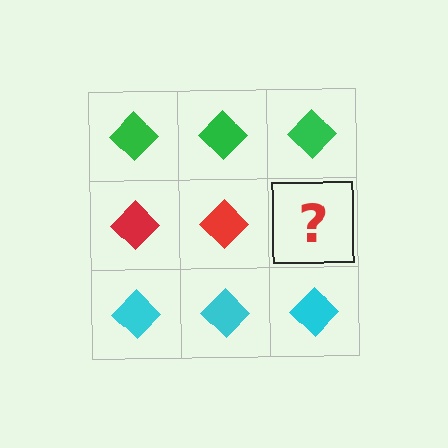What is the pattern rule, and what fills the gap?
The rule is that each row has a consistent color. The gap should be filled with a red diamond.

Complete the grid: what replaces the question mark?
The question mark should be replaced with a red diamond.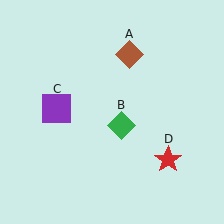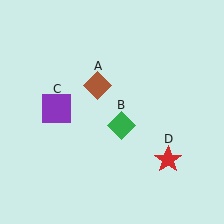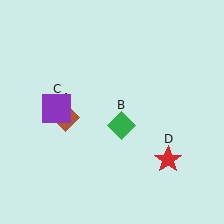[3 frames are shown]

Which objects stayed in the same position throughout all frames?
Green diamond (object B) and purple square (object C) and red star (object D) remained stationary.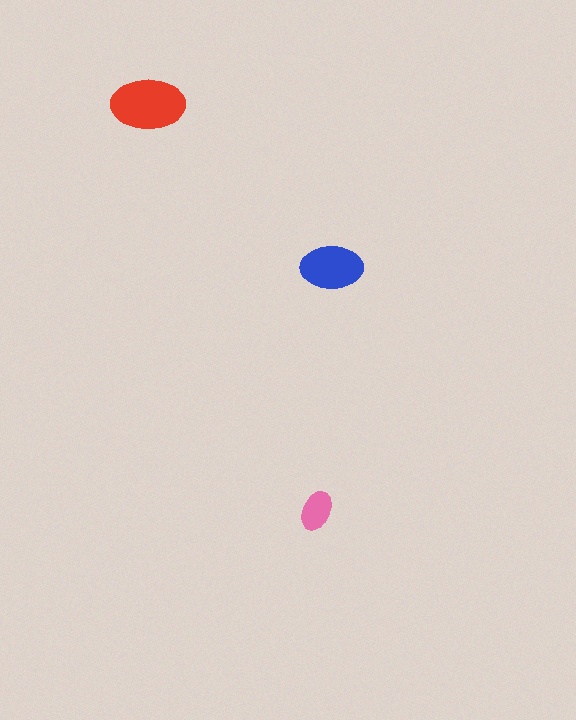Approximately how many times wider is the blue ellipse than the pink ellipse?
About 1.5 times wider.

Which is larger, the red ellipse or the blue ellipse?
The red one.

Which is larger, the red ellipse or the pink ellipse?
The red one.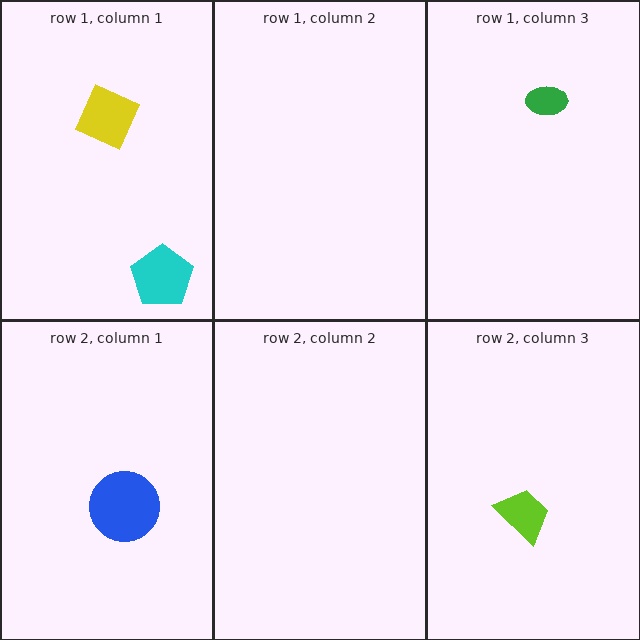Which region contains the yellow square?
The row 1, column 1 region.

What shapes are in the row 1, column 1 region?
The cyan pentagon, the yellow square.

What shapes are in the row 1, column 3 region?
The green ellipse.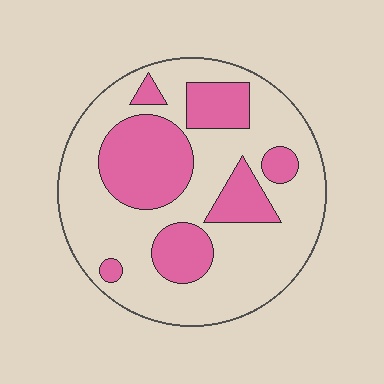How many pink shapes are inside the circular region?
7.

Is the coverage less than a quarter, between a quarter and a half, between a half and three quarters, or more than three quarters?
Between a quarter and a half.